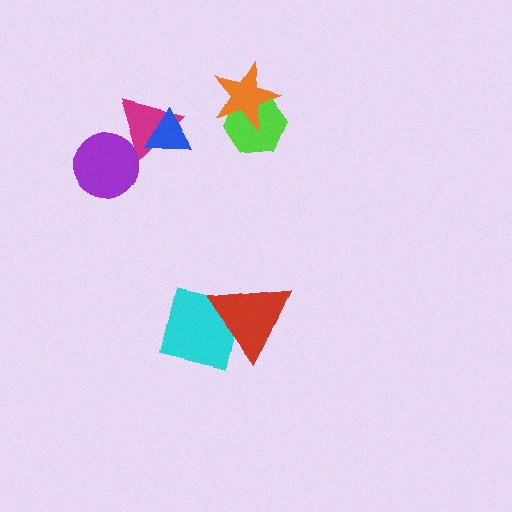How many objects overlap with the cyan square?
1 object overlaps with the cyan square.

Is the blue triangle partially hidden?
No, no other shape covers it.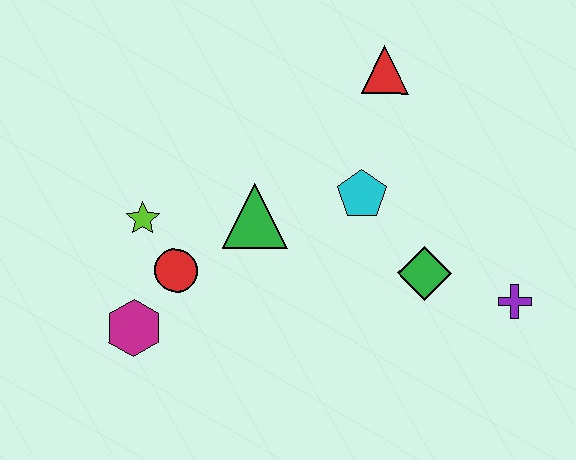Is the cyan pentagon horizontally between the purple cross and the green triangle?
Yes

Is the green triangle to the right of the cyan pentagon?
No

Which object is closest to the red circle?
The lime star is closest to the red circle.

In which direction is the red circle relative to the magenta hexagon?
The red circle is above the magenta hexagon.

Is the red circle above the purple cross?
Yes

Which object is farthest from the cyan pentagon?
The magenta hexagon is farthest from the cyan pentagon.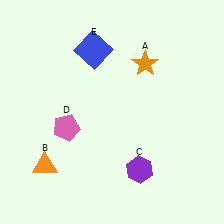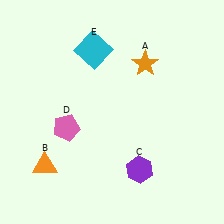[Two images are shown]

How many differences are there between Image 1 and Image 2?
There is 1 difference between the two images.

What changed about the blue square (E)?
In Image 1, E is blue. In Image 2, it changed to cyan.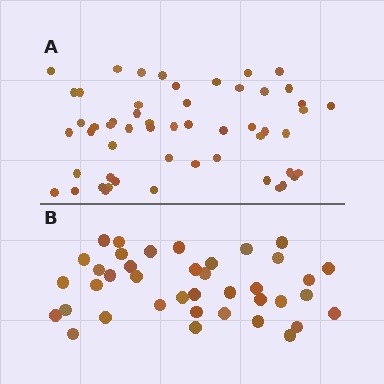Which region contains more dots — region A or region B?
Region A (the top region) has more dots.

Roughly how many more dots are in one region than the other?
Region A has approximately 15 more dots than region B.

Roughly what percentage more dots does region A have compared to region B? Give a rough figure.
About 40% more.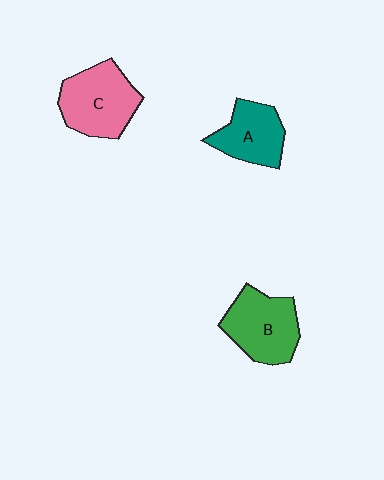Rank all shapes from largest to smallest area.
From largest to smallest: C (pink), B (green), A (teal).